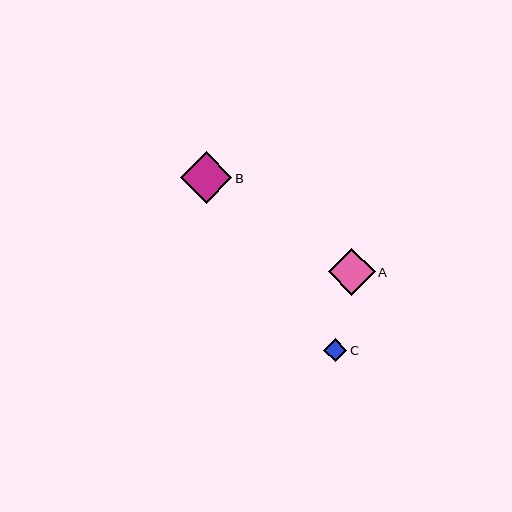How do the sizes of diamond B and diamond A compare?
Diamond B and diamond A are approximately the same size.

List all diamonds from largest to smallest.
From largest to smallest: B, A, C.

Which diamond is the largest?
Diamond B is the largest with a size of approximately 51 pixels.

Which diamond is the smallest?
Diamond C is the smallest with a size of approximately 23 pixels.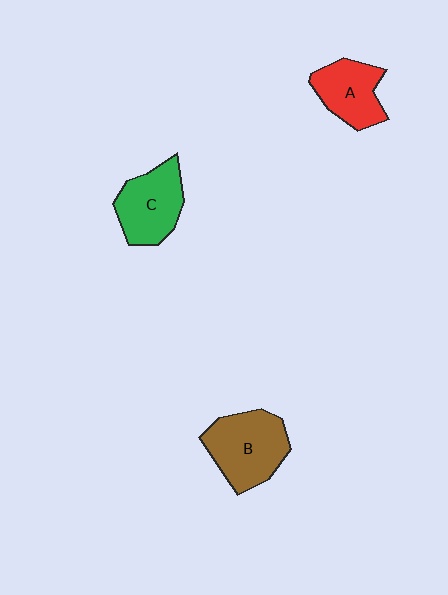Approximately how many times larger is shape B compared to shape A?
Approximately 1.4 times.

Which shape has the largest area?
Shape B (brown).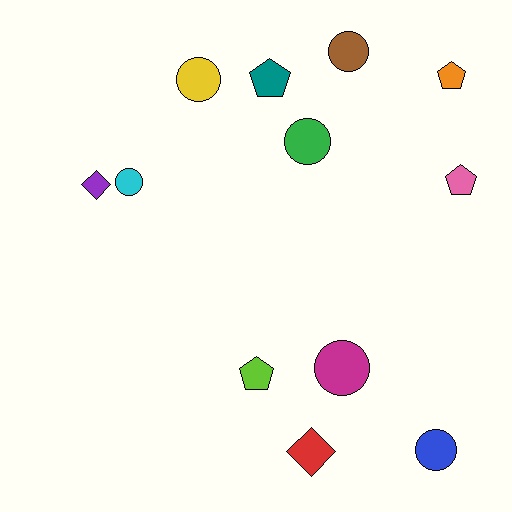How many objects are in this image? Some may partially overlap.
There are 12 objects.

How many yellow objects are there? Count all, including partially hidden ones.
There is 1 yellow object.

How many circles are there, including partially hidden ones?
There are 6 circles.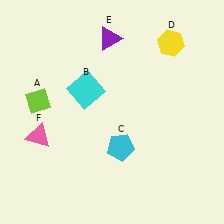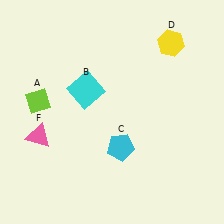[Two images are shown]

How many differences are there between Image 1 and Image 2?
There is 1 difference between the two images.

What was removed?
The purple triangle (E) was removed in Image 2.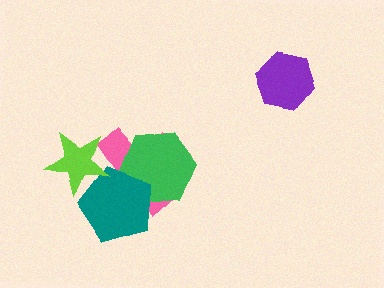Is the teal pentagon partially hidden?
Yes, it is partially covered by another shape.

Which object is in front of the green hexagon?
The teal pentagon is in front of the green hexagon.